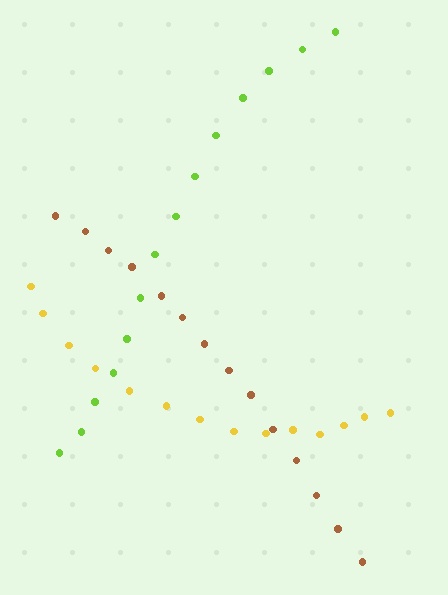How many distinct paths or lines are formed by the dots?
There are 3 distinct paths.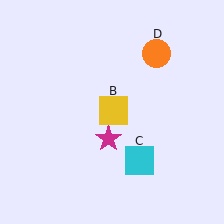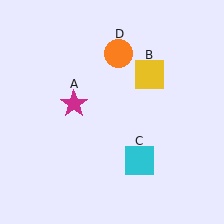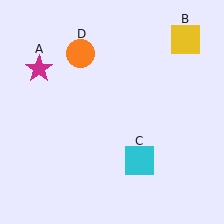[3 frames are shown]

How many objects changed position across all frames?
3 objects changed position: magenta star (object A), yellow square (object B), orange circle (object D).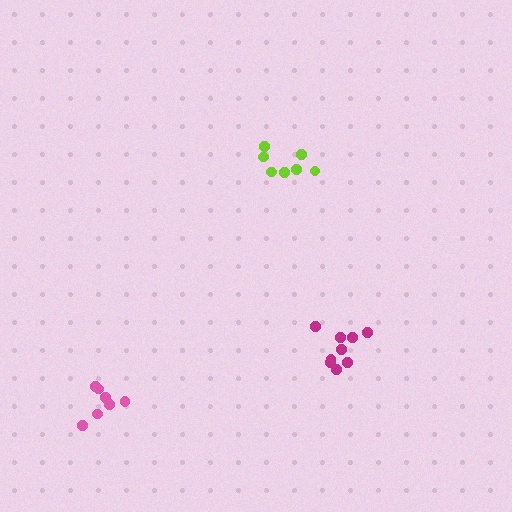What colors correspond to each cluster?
The clusters are colored: pink, lime, magenta.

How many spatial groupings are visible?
There are 3 spatial groupings.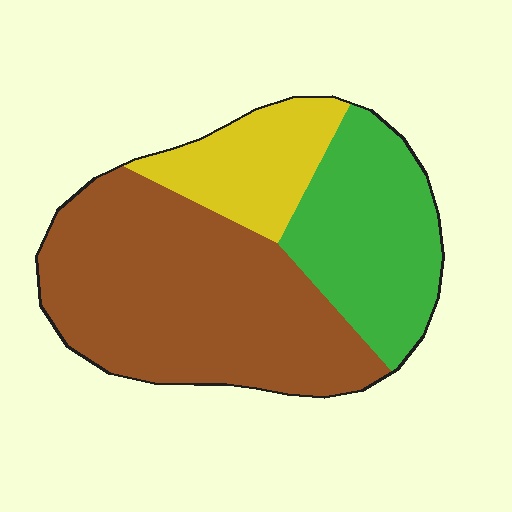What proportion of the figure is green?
Green covers about 30% of the figure.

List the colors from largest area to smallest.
From largest to smallest: brown, green, yellow.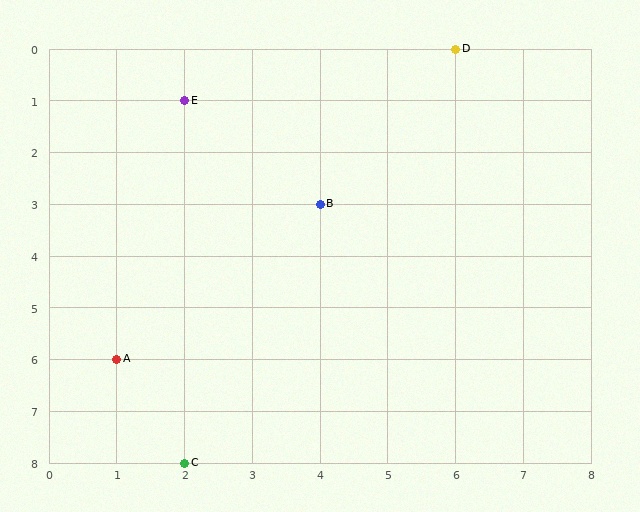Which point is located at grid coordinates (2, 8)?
Point C is at (2, 8).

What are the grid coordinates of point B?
Point B is at grid coordinates (4, 3).